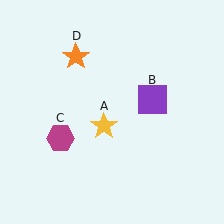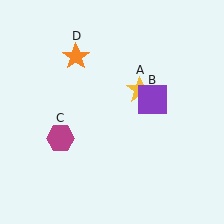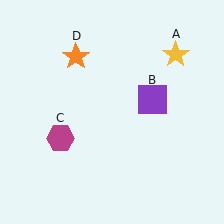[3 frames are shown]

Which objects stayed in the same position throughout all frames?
Purple square (object B) and magenta hexagon (object C) and orange star (object D) remained stationary.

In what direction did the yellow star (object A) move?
The yellow star (object A) moved up and to the right.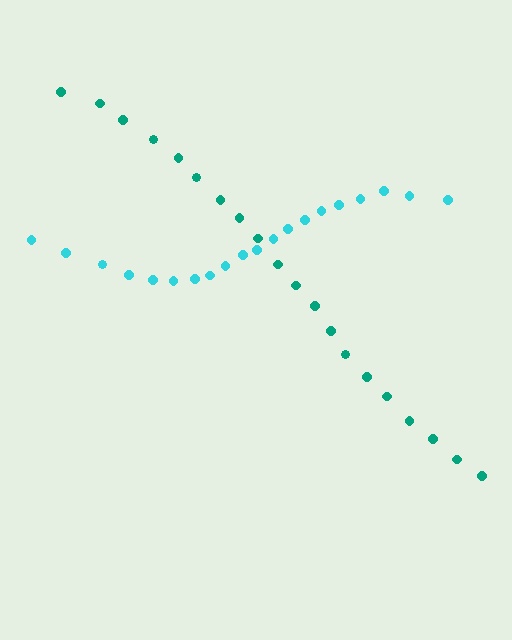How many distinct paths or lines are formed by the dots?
There are 2 distinct paths.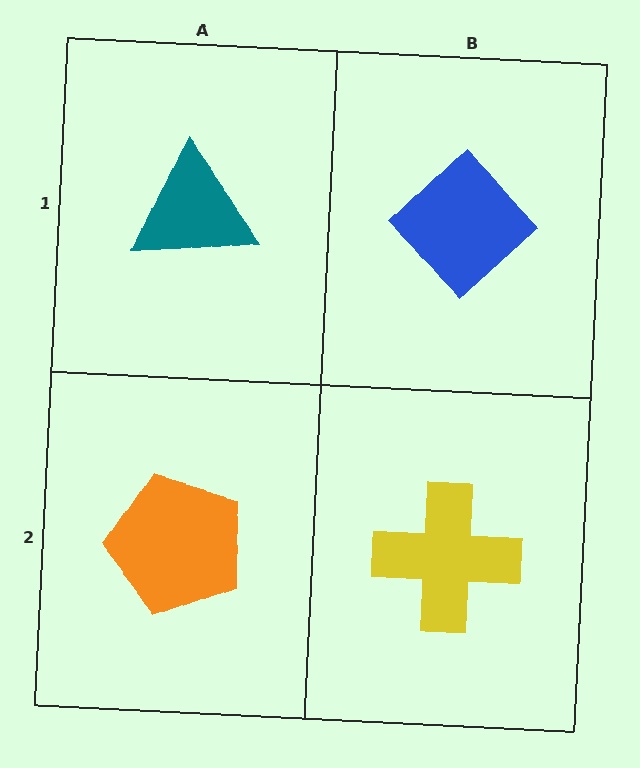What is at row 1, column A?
A teal triangle.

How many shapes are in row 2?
2 shapes.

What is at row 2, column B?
A yellow cross.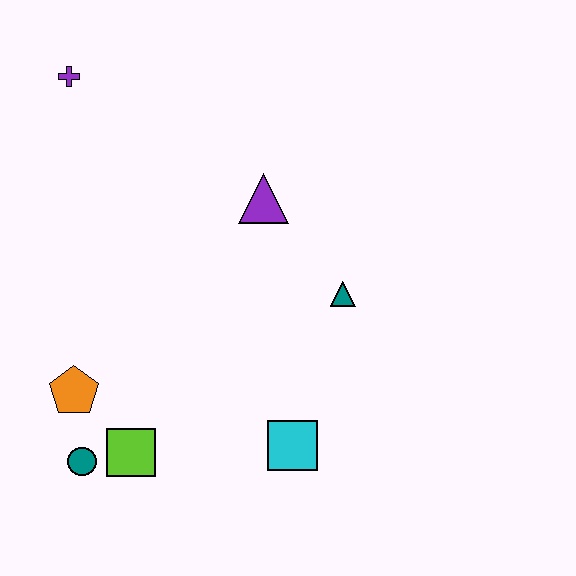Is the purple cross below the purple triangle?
No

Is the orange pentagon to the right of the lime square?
No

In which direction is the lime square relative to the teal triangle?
The lime square is to the left of the teal triangle.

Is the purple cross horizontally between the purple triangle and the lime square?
No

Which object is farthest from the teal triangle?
The purple cross is farthest from the teal triangle.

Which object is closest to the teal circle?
The lime square is closest to the teal circle.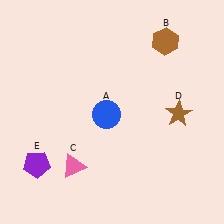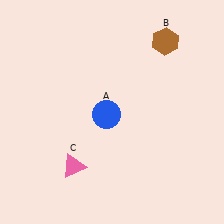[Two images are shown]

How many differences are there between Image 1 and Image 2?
There are 2 differences between the two images.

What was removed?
The brown star (D), the purple pentagon (E) were removed in Image 2.